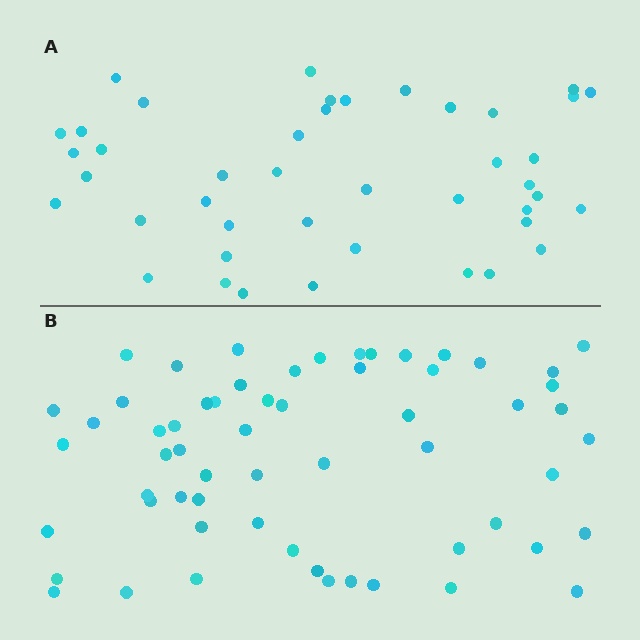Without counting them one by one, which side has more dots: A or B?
Region B (the bottom region) has more dots.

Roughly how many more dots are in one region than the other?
Region B has approximately 15 more dots than region A.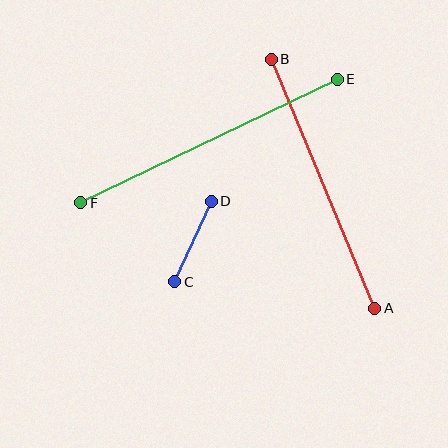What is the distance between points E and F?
The distance is approximately 285 pixels.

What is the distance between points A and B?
The distance is approximately 269 pixels.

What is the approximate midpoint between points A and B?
The midpoint is at approximately (323, 184) pixels.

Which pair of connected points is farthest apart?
Points E and F are farthest apart.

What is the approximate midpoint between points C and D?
The midpoint is at approximately (193, 241) pixels.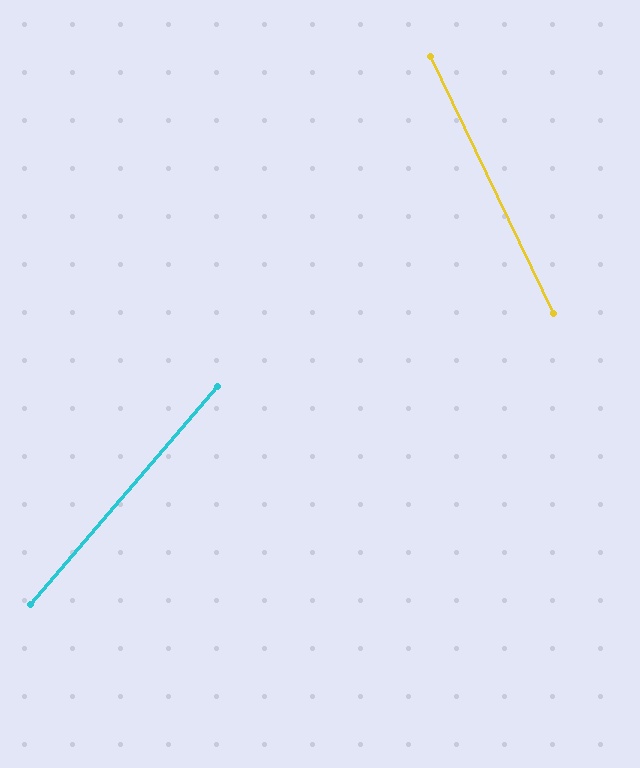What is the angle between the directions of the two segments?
Approximately 66 degrees.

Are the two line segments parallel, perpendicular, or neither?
Neither parallel nor perpendicular — they differ by about 66°.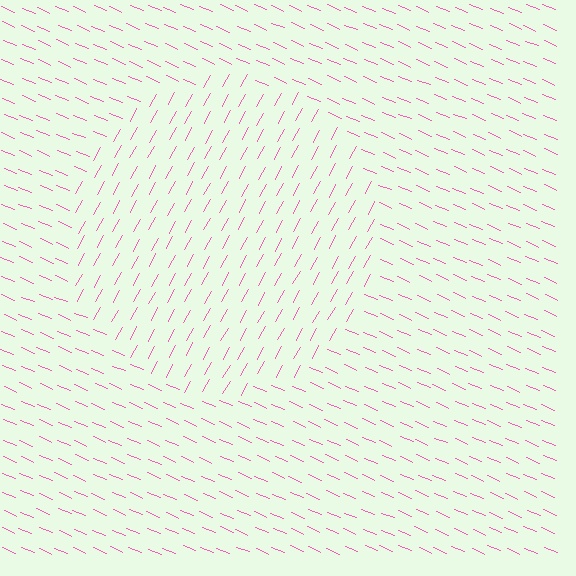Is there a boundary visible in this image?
Yes, there is a texture boundary formed by a change in line orientation.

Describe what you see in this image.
The image is filled with small pink line segments. A circle region in the image has lines oriented differently from the surrounding lines, creating a visible texture boundary.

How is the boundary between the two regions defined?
The boundary is defined purely by a change in line orientation (approximately 84 degrees difference). All lines are the same color and thickness.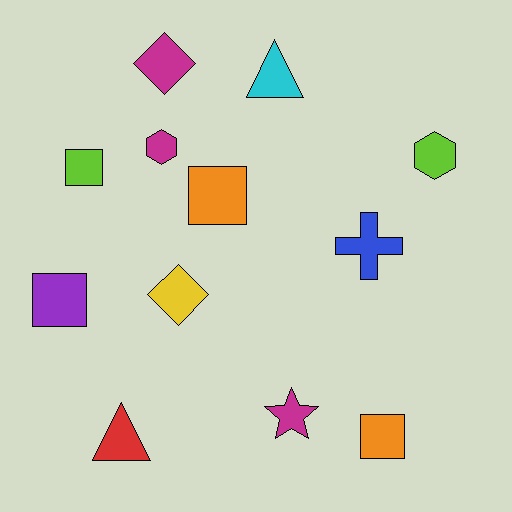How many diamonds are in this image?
There are 2 diamonds.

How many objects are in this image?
There are 12 objects.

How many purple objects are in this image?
There is 1 purple object.